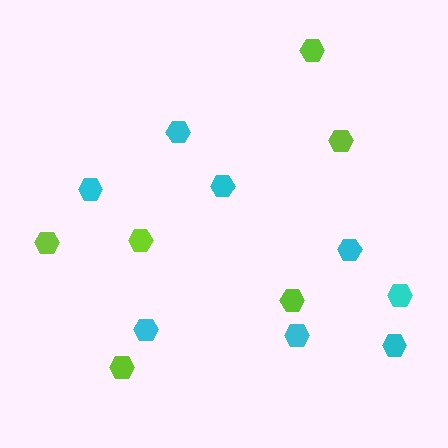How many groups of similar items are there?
There are 2 groups: one group of cyan hexagons (8) and one group of lime hexagons (6).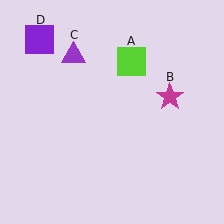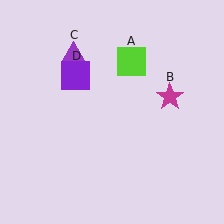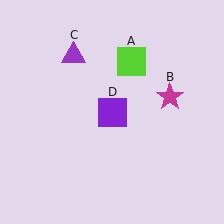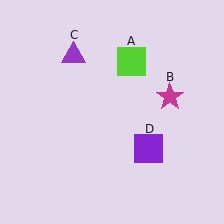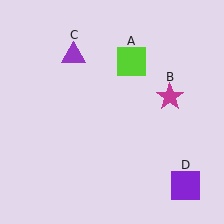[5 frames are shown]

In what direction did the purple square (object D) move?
The purple square (object D) moved down and to the right.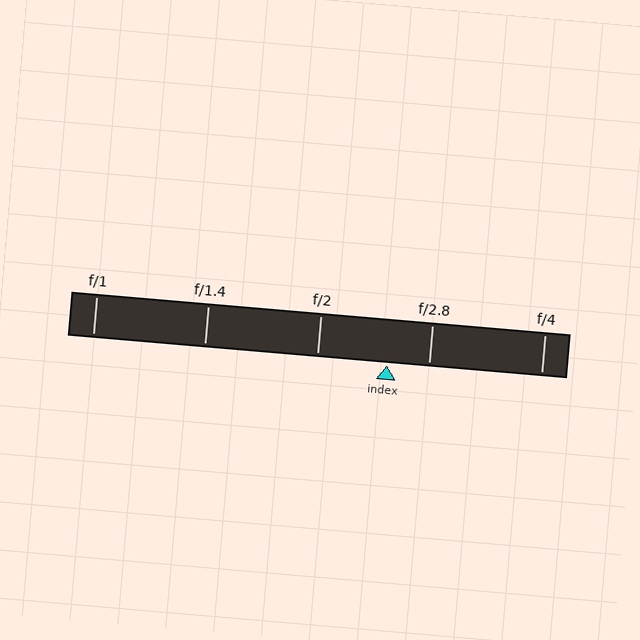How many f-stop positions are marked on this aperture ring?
There are 5 f-stop positions marked.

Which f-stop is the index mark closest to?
The index mark is closest to f/2.8.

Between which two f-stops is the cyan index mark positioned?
The index mark is between f/2 and f/2.8.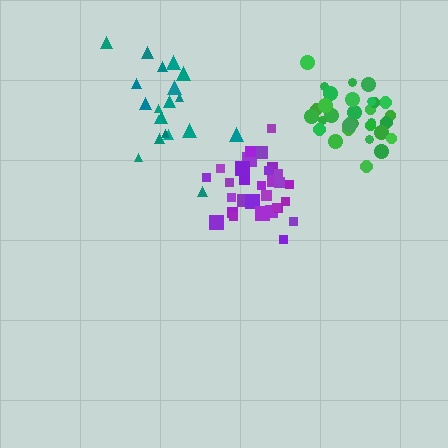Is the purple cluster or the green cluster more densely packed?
Green.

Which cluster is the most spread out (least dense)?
Teal.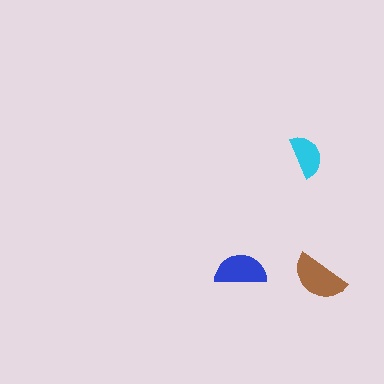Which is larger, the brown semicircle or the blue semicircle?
The brown one.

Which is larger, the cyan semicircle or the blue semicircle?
The blue one.